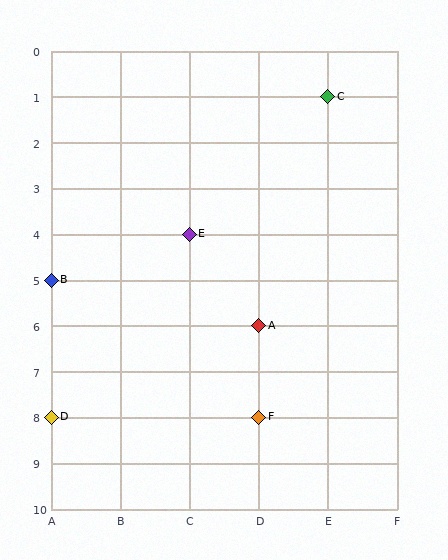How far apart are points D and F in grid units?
Points D and F are 3 columns apart.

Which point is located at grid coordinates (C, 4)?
Point E is at (C, 4).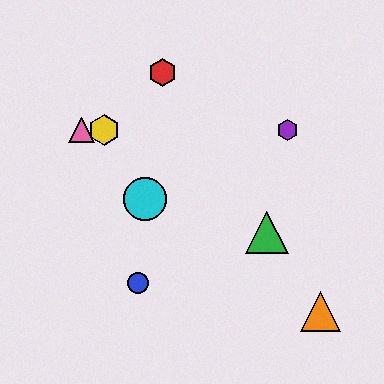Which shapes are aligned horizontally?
The yellow hexagon, the purple hexagon, the pink triangle are aligned horizontally.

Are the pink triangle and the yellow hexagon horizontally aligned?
Yes, both are at y≈130.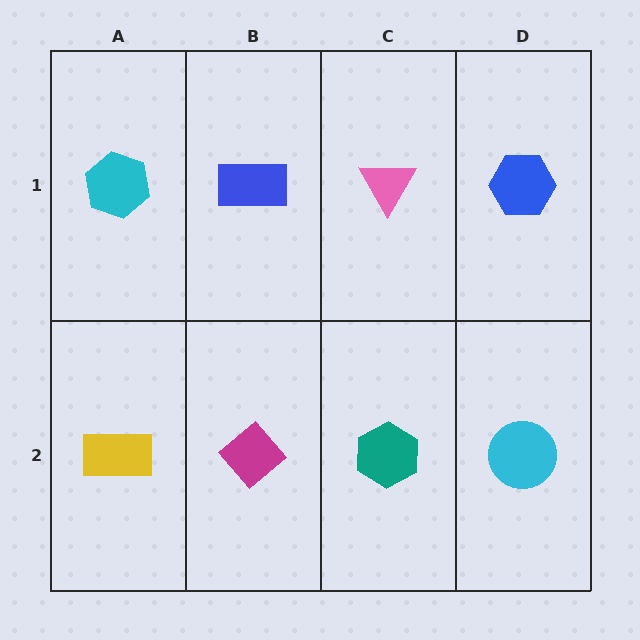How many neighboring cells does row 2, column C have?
3.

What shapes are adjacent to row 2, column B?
A blue rectangle (row 1, column B), a yellow rectangle (row 2, column A), a teal hexagon (row 2, column C).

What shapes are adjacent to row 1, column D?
A cyan circle (row 2, column D), a pink triangle (row 1, column C).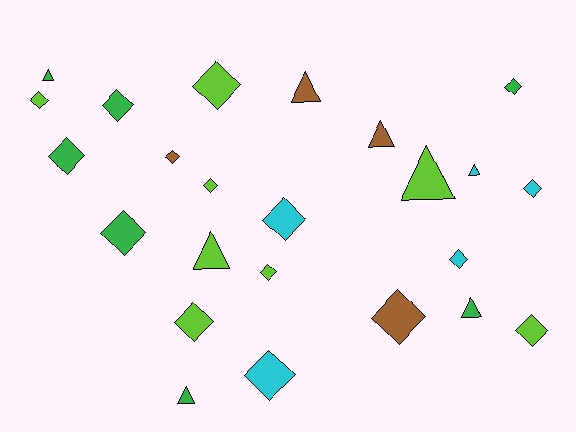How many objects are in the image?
There are 24 objects.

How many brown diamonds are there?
There are 2 brown diamonds.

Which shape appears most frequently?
Diamond, with 16 objects.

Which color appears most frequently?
Lime, with 8 objects.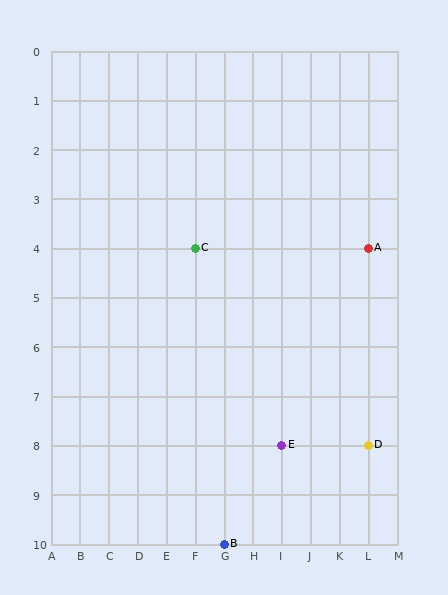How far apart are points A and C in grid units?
Points A and C are 6 columns apart.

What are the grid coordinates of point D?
Point D is at grid coordinates (L, 8).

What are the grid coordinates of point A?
Point A is at grid coordinates (L, 4).